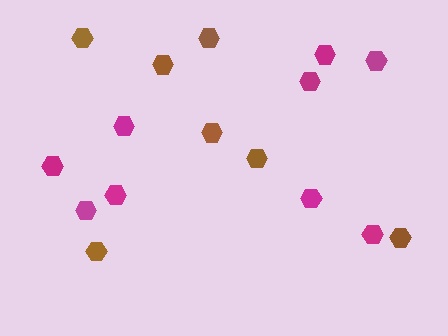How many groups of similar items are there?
There are 2 groups: one group of magenta hexagons (9) and one group of brown hexagons (7).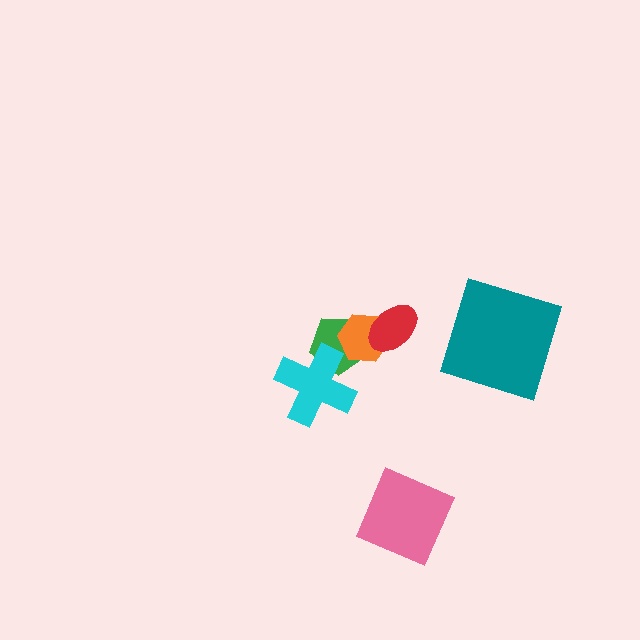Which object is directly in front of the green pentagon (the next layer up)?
The orange hexagon is directly in front of the green pentagon.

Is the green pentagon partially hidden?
Yes, it is partially covered by another shape.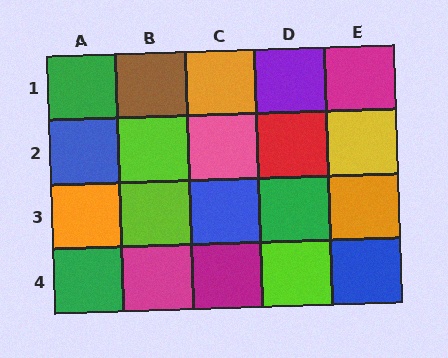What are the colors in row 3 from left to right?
Orange, lime, blue, green, orange.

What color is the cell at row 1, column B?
Brown.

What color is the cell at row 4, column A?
Green.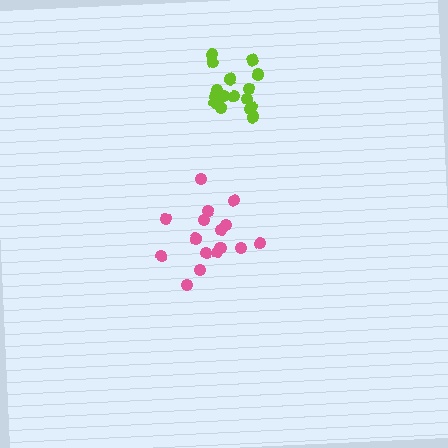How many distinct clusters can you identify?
There are 2 distinct clusters.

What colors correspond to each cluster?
The clusters are colored: lime, pink.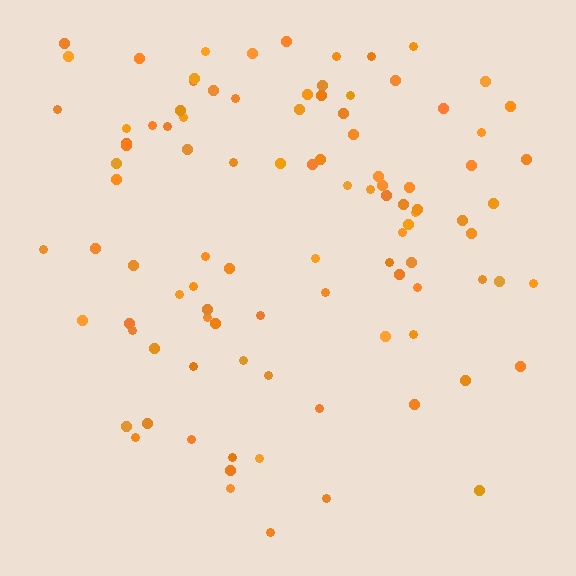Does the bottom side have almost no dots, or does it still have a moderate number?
Still a moderate number, just noticeably fewer than the top.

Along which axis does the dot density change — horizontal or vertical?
Vertical.